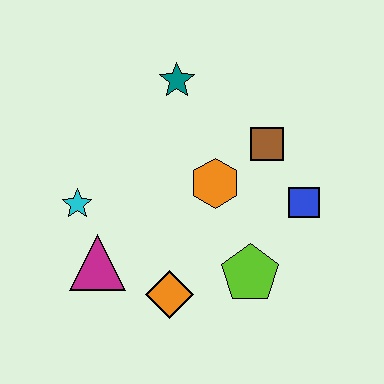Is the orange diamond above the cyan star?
No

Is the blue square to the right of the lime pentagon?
Yes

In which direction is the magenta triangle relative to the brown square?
The magenta triangle is to the left of the brown square.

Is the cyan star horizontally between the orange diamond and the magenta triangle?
No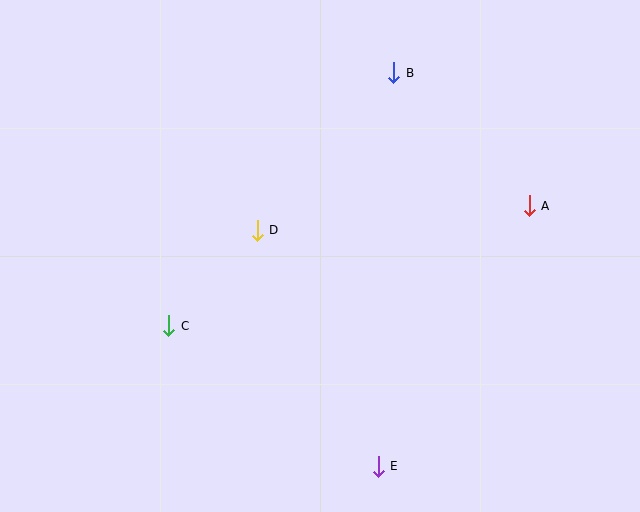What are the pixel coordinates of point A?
Point A is at (529, 206).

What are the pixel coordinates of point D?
Point D is at (257, 230).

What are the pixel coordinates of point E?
Point E is at (378, 466).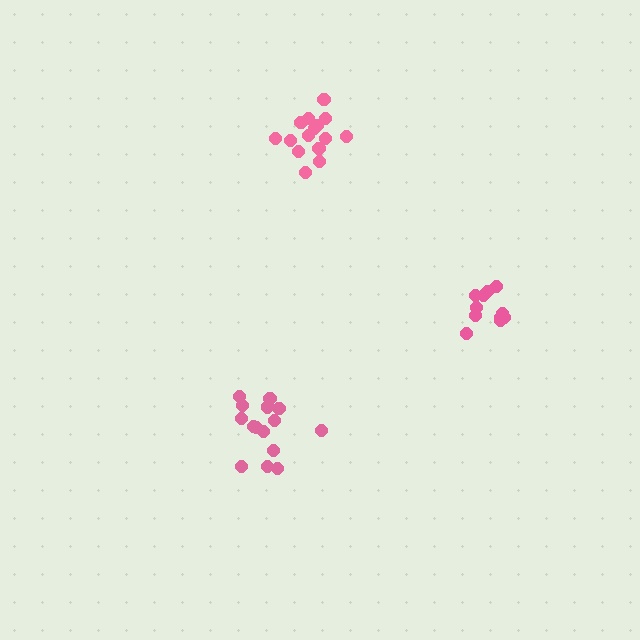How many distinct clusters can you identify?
There are 3 distinct clusters.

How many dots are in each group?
Group 1: 15 dots, Group 2: 15 dots, Group 3: 11 dots (41 total).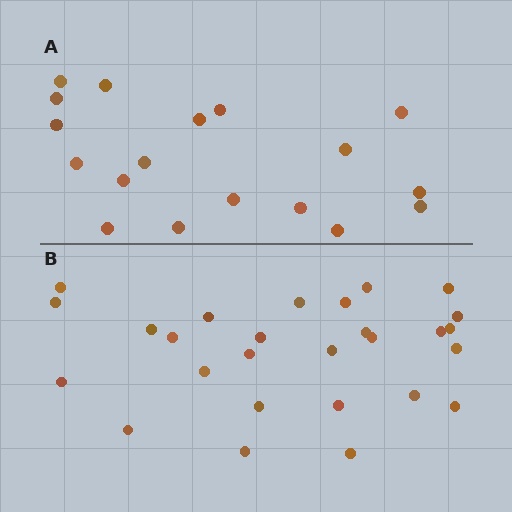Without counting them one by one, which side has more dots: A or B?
Region B (the bottom region) has more dots.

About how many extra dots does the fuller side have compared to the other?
Region B has roughly 8 or so more dots than region A.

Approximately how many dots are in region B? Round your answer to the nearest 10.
About 30 dots. (The exact count is 27, which rounds to 30.)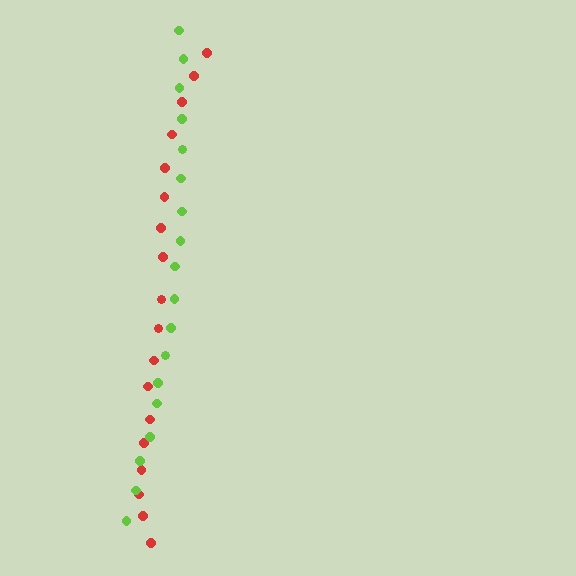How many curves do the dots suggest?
There are 2 distinct paths.